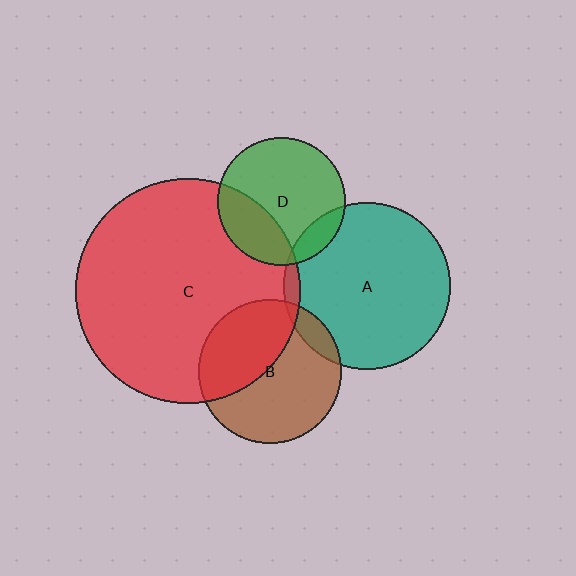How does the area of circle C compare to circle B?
Approximately 2.5 times.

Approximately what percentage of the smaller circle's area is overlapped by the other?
Approximately 30%.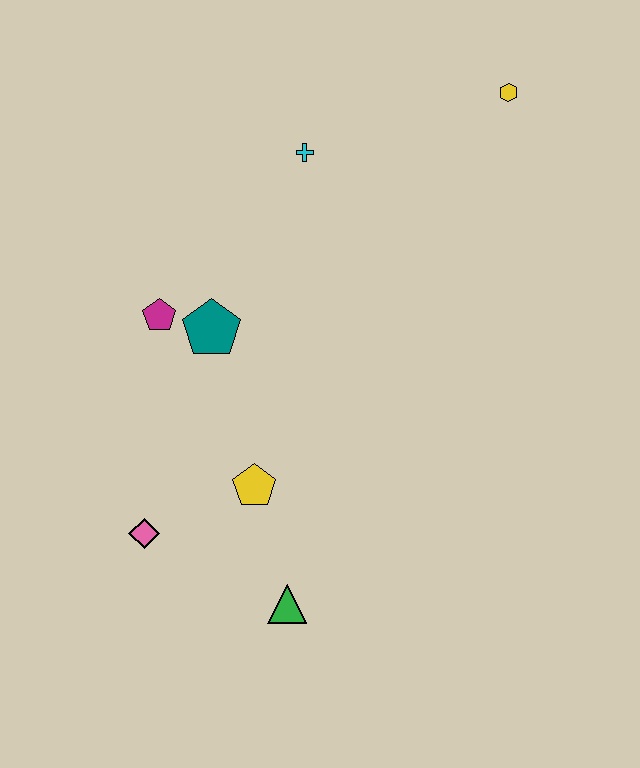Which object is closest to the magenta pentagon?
The teal pentagon is closest to the magenta pentagon.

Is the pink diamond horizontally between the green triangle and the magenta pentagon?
No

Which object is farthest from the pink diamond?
The yellow hexagon is farthest from the pink diamond.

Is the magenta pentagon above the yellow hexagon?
No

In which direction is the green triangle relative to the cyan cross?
The green triangle is below the cyan cross.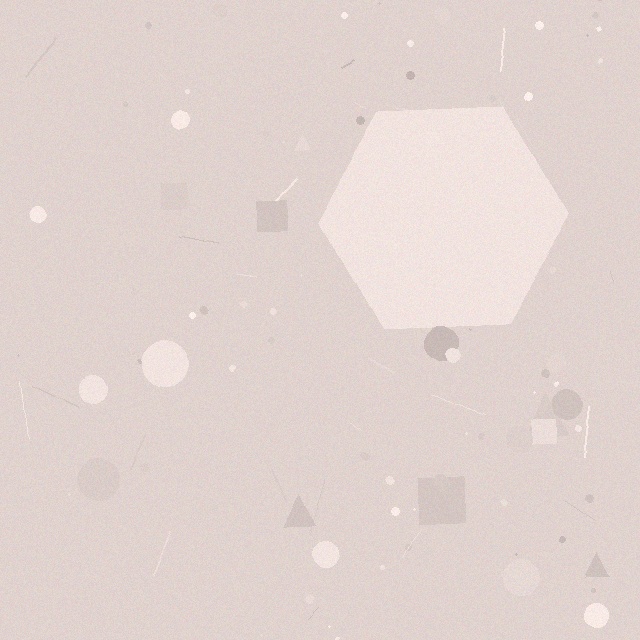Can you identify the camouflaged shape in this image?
The camouflaged shape is a hexagon.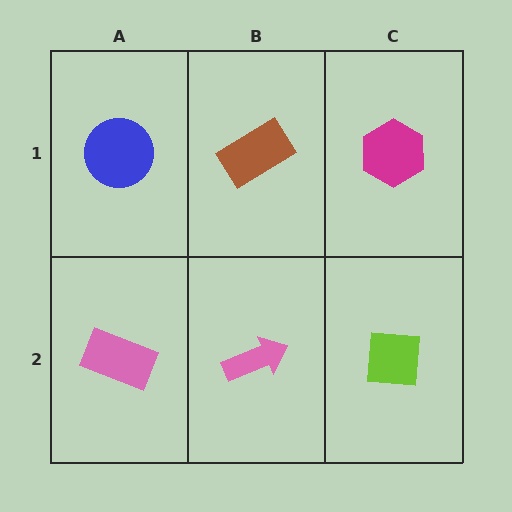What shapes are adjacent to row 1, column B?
A pink arrow (row 2, column B), a blue circle (row 1, column A), a magenta hexagon (row 1, column C).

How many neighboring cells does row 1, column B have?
3.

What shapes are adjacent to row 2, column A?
A blue circle (row 1, column A), a pink arrow (row 2, column B).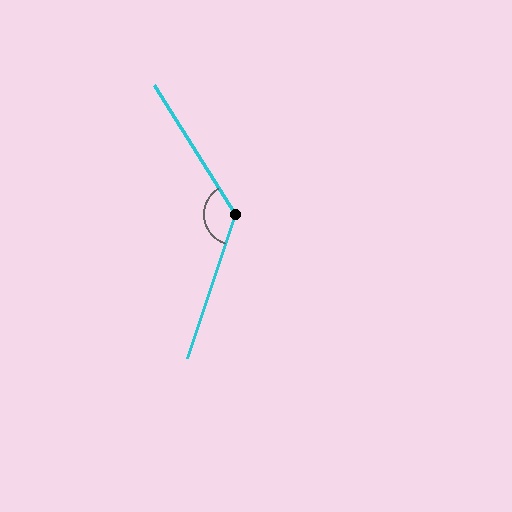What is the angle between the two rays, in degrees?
Approximately 130 degrees.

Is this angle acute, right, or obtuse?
It is obtuse.